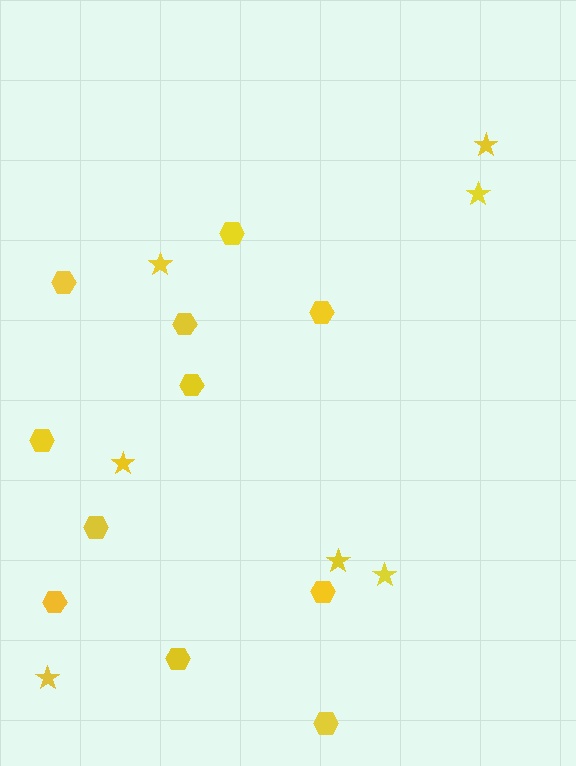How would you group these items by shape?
There are 2 groups: one group of stars (7) and one group of hexagons (11).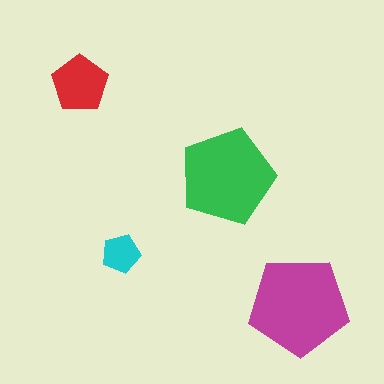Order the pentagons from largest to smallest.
the magenta one, the green one, the red one, the cyan one.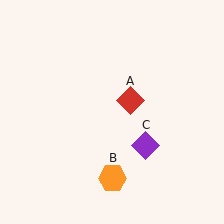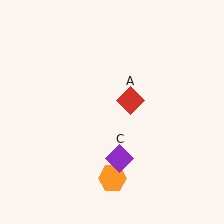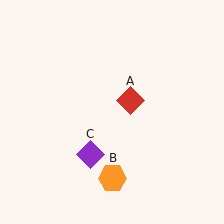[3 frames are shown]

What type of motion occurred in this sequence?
The purple diamond (object C) rotated clockwise around the center of the scene.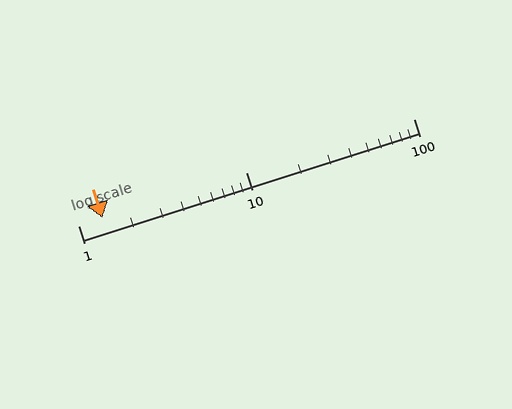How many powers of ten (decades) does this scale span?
The scale spans 2 decades, from 1 to 100.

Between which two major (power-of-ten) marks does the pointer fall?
The pointer is between 1 and 10.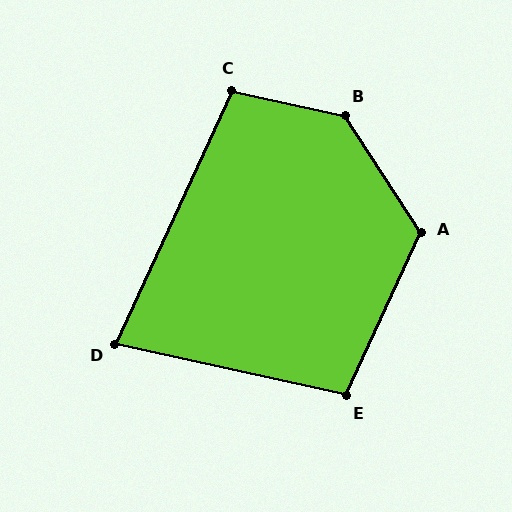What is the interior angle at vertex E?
Approximately 102 degrees (obtuse).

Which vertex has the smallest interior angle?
D, at approximately 78 degrees.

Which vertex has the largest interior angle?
B, at approximately 135 degrees.